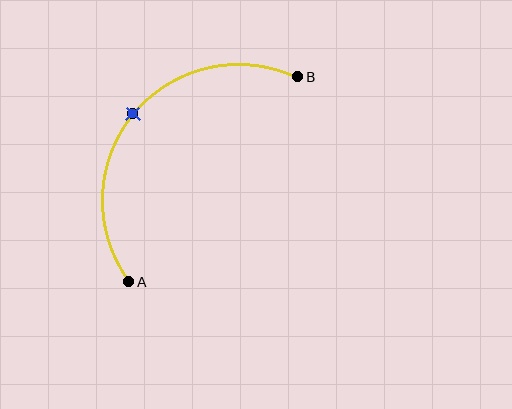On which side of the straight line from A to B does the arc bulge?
The arc bulges above and to the left of the straight line connecting A and B.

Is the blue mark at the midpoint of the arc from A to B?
Yes. The blue mark lies on the arc at equal arc-length from both A and B — it is the arc midpoint.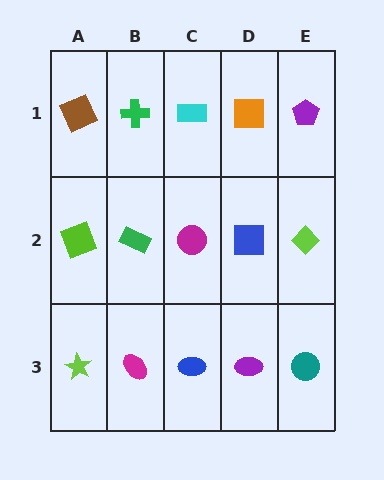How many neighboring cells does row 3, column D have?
3.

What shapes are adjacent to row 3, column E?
A lime diamond (row 2, column E), a purple ellipse (row 3, column D).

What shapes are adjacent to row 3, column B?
A green rectangle (row 2, column B), a lime star (row 3, column A), a blue ellipse (row 3, column C).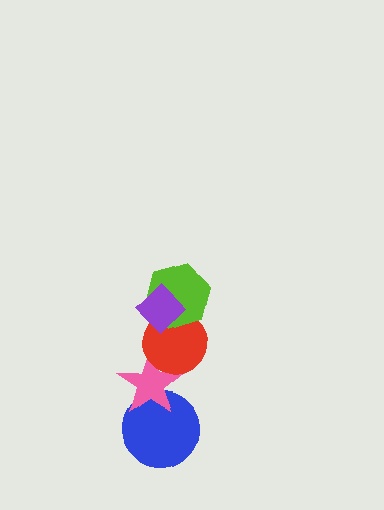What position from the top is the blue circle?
The blue circle is 5th from the top.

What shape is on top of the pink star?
The red circle is on top of the pink star.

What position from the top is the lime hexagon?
The lime hexagon is 2nd from the top.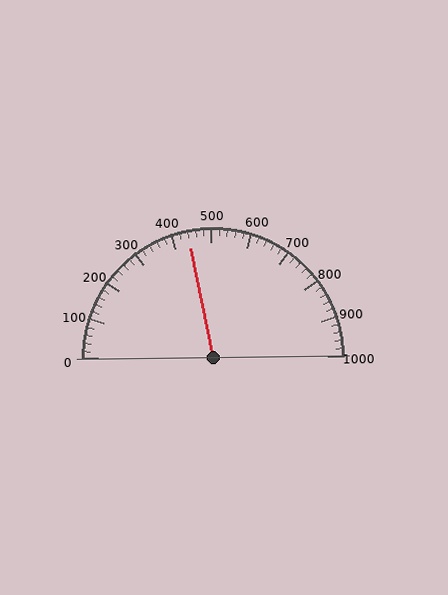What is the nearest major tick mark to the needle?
The nearest major tick mark is 400.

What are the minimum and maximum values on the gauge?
The gauge ranges from 0 to 1000.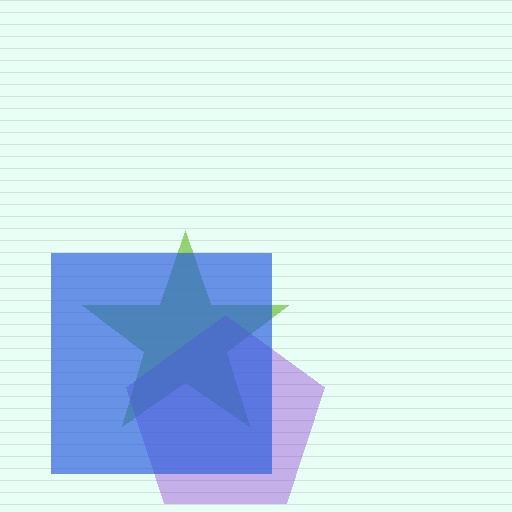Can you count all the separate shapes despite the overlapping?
Yes, there are 3 separate shapes.